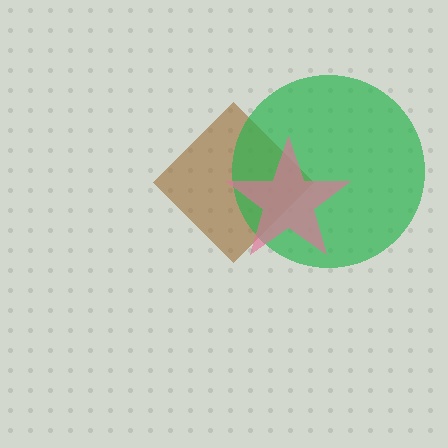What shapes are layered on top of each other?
The layered shapes are: a brown diamond, a green circle, a pink star.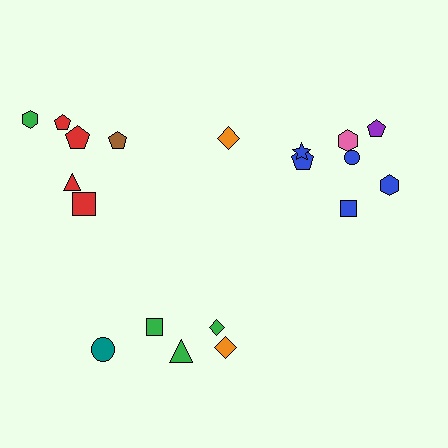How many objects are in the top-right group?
There are 8 objects.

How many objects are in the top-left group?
There are 6 objects.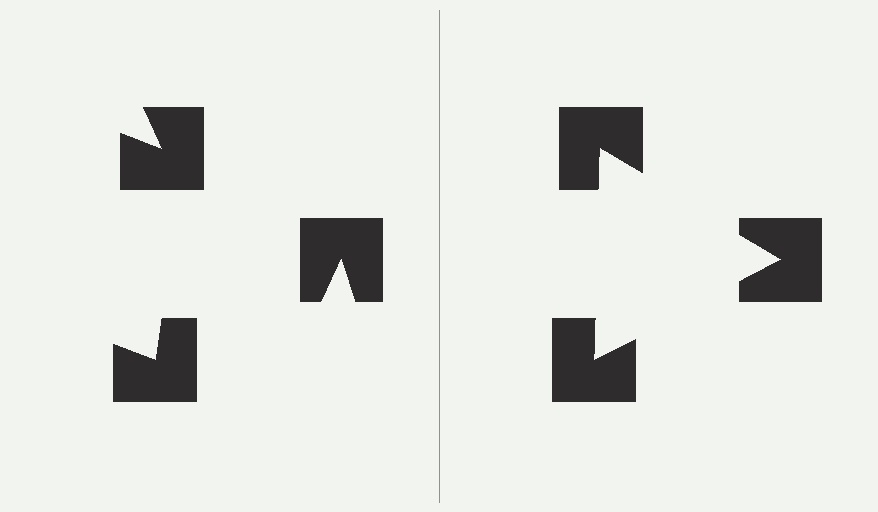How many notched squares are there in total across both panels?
6 — 3 on each side.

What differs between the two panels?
The notched squares are positioned identically on both sides; only the wedge orientations differ. On the right they align to a triangle; on the left they are misaligned.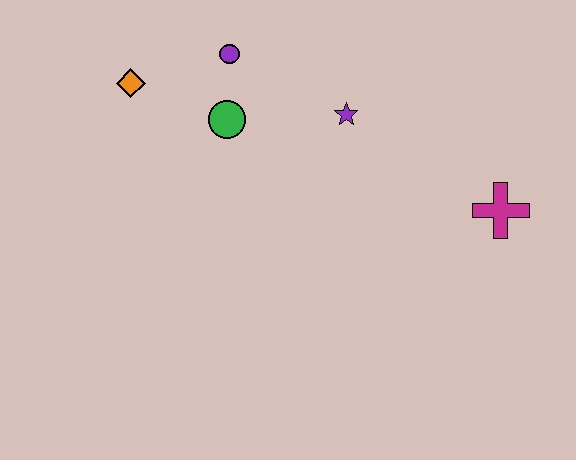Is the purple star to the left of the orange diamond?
No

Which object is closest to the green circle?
The purple circle is closest to the green circle.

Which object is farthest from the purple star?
The orange diamond is farthest from the purple star.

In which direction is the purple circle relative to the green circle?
The purple circle is above the green circle.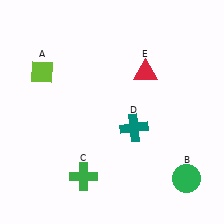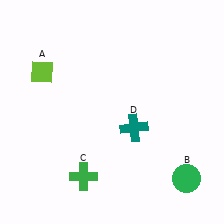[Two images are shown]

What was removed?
The red triangle (E) was removed in Image 2.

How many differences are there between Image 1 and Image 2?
There is 1 difference between the two images.